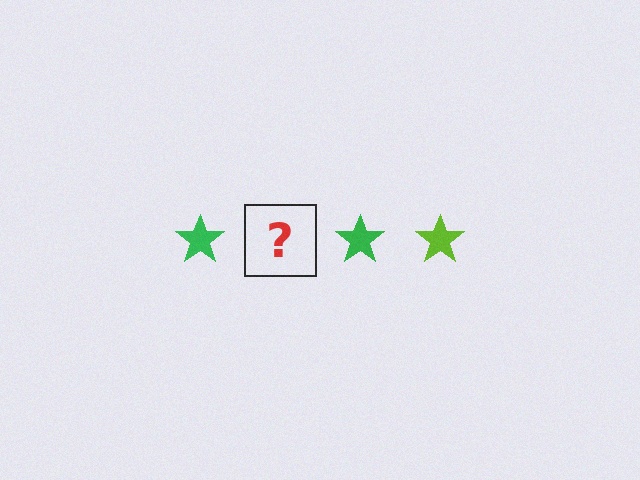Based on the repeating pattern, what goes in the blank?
The blank should be a lime star.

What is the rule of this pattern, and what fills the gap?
The rule is that the pattern cycles through green, lime stars. The gap should be filled with a lime star.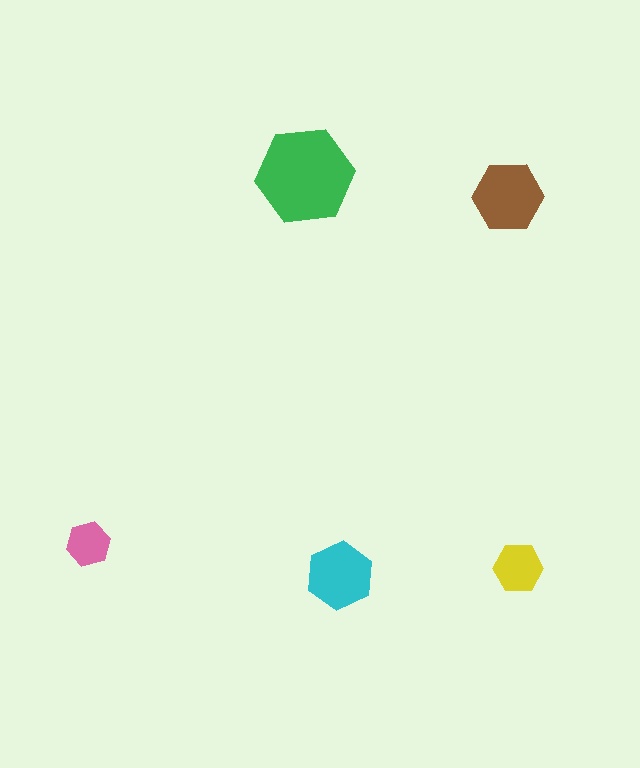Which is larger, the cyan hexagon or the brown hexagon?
The brown one.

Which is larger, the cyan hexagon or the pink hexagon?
The cyan one.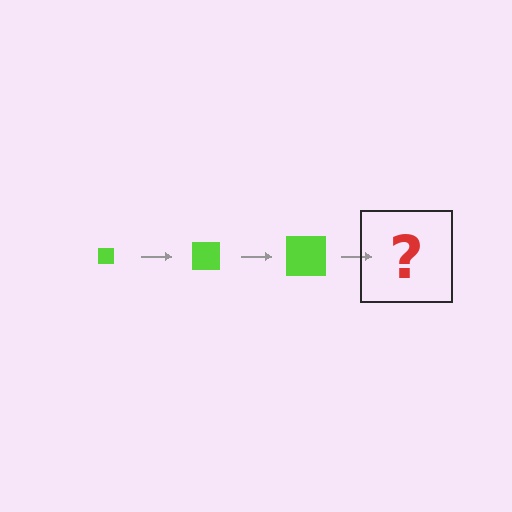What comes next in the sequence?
The next element should be a lime square, larger than the previous one.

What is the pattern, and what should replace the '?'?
The pattern is that the square gets progressively larger each step. The '?' should be a lime square, larger than the previous one.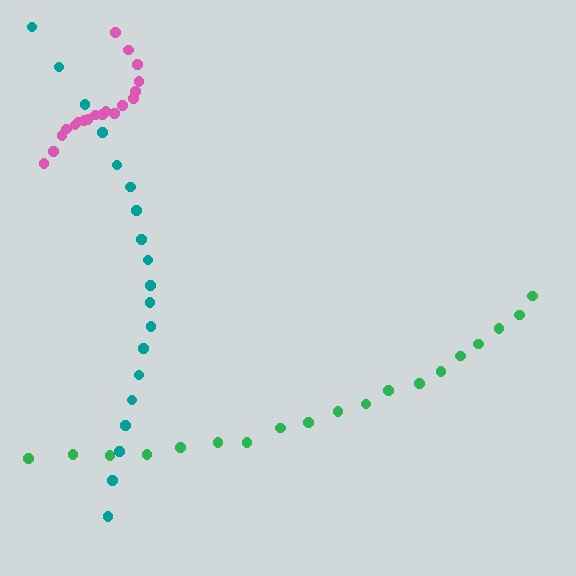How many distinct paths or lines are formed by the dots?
There are 3 distinct paths.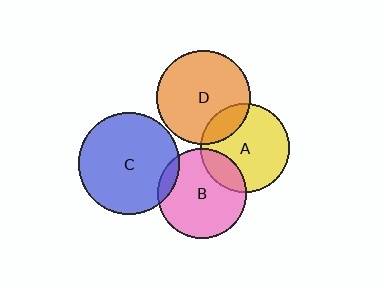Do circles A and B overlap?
Yes.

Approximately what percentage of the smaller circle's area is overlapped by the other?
Approximately 20%.